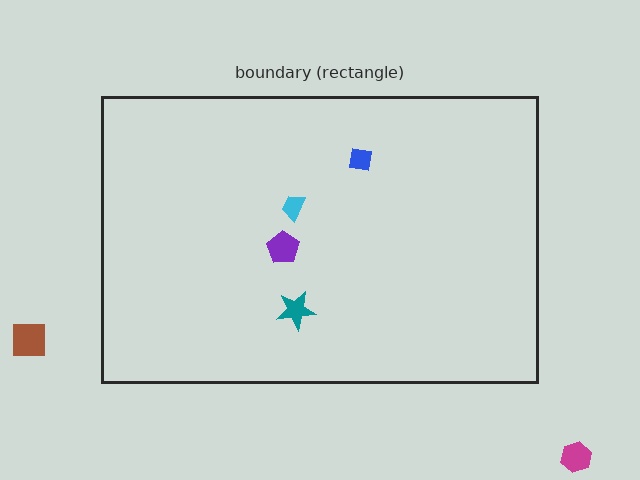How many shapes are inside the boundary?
4 inside, 2 outside.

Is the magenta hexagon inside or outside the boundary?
Outside.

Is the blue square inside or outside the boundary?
Inside.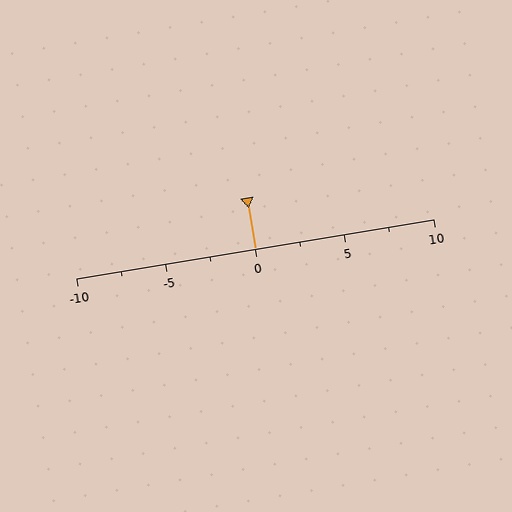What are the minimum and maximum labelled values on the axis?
The axis runs from -10 to 10.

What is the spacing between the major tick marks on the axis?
The major ticks are spaced 5 apart.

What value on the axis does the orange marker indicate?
The marker indicates approximately 0.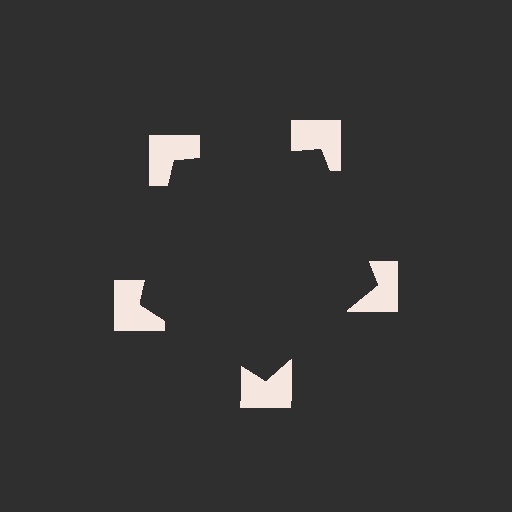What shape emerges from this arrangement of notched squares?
An illusory pentagon — its edges are inferred from the aligned wedge cuts in the notched squares, not physically drawn.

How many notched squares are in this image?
There are 5 — one at each vertex of the illusory pentagon.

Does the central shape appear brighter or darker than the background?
It typically appears slightly darker than the background, even though no actual brightness change is drawn.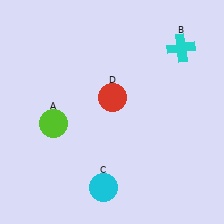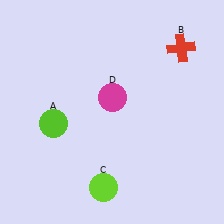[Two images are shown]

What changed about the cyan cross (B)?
In Image 1, B is cyan. In Image 2, it changed to red.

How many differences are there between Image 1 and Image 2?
There are 3 differences between the two images.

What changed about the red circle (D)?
In Image 1, D is red. In Image 2, it changed to magenta.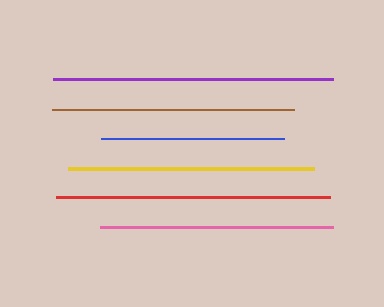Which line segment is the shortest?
The blue line is the shortest at approximately 184 pixels.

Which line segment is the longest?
The purple line is the longest at approximately 281 pixels.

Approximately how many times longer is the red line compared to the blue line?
The red line is approximately 1.5 times the length of the blue line.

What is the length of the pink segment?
The pink segment is approximately 233 pixels long.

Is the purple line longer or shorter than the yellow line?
The purple line is longer than the yellow line.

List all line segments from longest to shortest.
From longest to shortest: purple, red, yellow, brown, pink, blue.